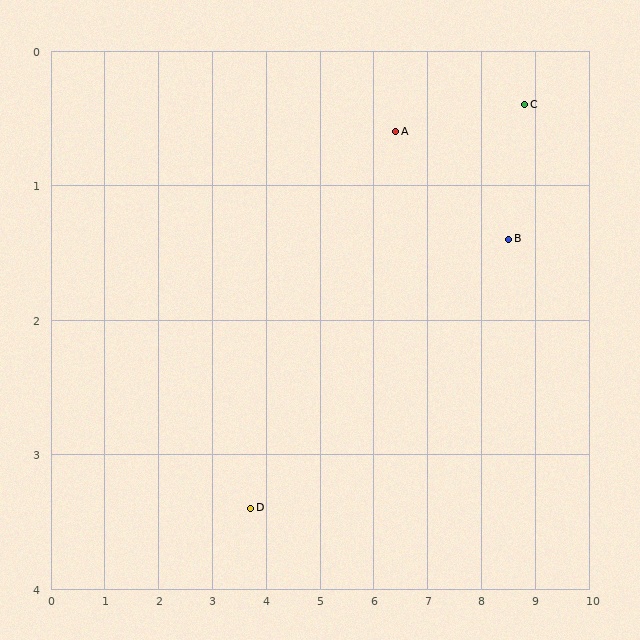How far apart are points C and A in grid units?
Points C and A are about 2.4 grid units apart.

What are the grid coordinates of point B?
Point B is at approximately (8.5, 1.4).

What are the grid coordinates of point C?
Point C is at approximately (8.8, 0.4).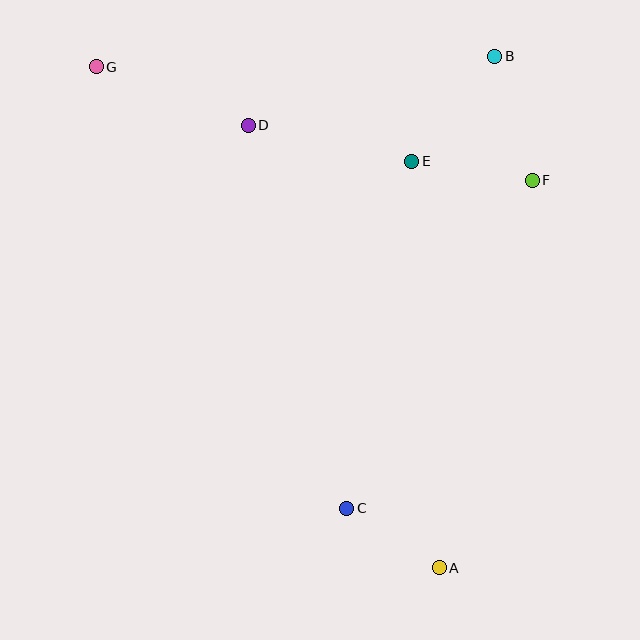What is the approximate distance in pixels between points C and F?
The distance between C and F is approximately 377 pixels.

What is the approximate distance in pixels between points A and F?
The distance between A and F is approximately 398 pixels.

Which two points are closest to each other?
Points A and C are closest to each other.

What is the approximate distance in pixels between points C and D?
The distance between C and D is approximately 396 pixels.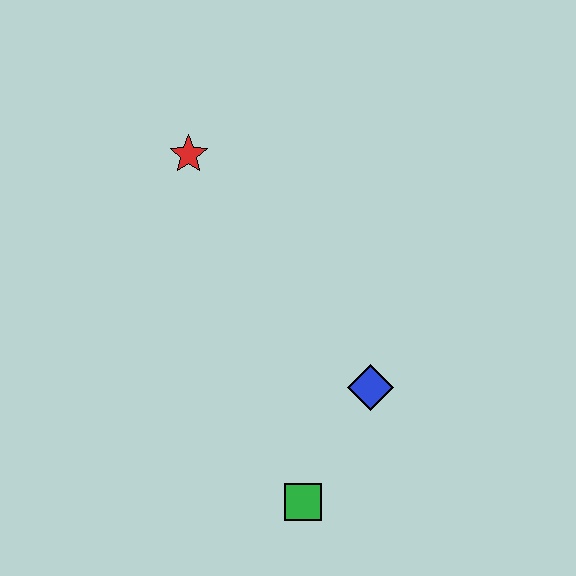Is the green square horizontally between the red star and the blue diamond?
Yes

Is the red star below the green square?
No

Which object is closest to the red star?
The blue diamond is closest to the red star.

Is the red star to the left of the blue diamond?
Yes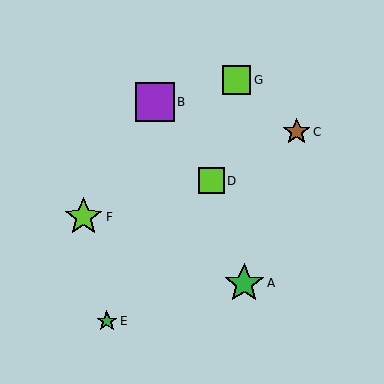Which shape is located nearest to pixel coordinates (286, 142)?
The brown star (labeled C) at (297, 132) is nearest to that location.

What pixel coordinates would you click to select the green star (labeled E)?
Click at (107, 321) to select the green star E.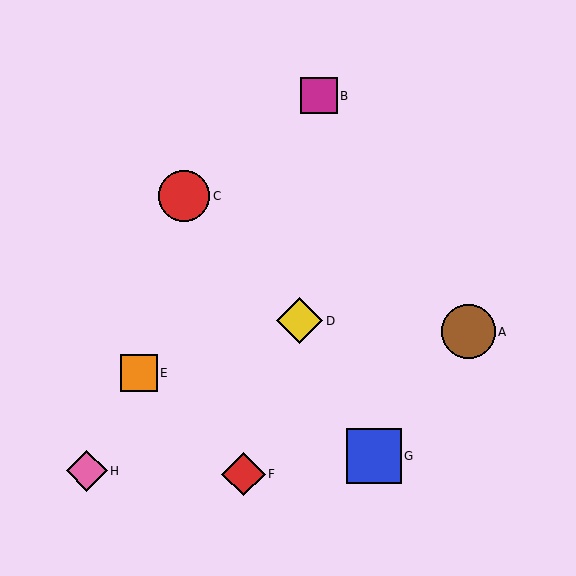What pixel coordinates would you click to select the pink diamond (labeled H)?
Click at (87, 471) to select the pink diamond H.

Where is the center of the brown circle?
The center of the brown circle is at (468, 332).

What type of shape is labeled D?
Shape D is a yellow diamond.